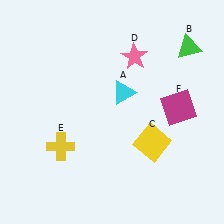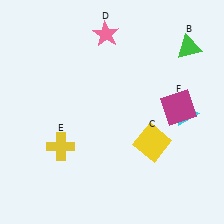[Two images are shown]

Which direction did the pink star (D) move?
The pink star (D) moved left.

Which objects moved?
The objects that moved are: the cyan triangle (A), the pink star (D).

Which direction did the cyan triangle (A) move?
The cyan triangle (A) moved right.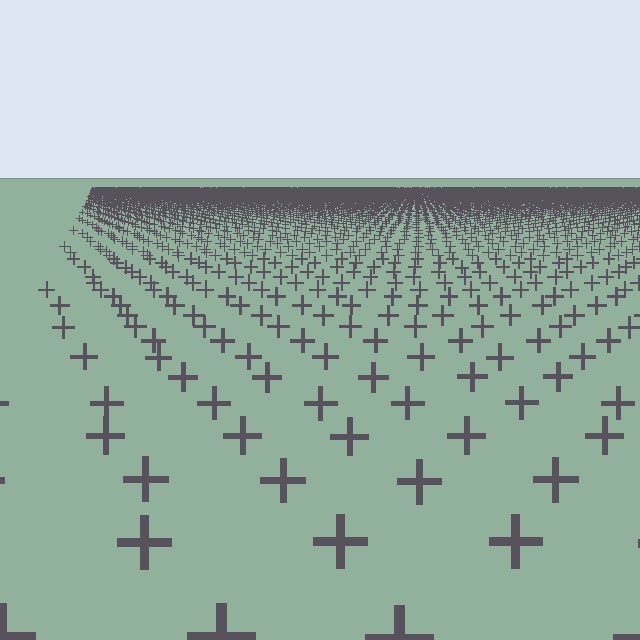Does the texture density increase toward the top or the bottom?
Density increases toward the top.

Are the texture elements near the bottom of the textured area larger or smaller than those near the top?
Larger. Near the bottom, elements are closer to the viewer and appear at a bigger on-screen size.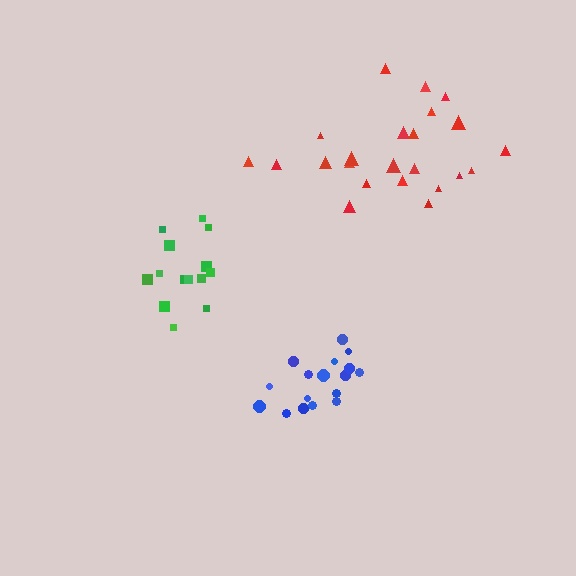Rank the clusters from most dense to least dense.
blue, green, red.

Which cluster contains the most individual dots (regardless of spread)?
Red (23).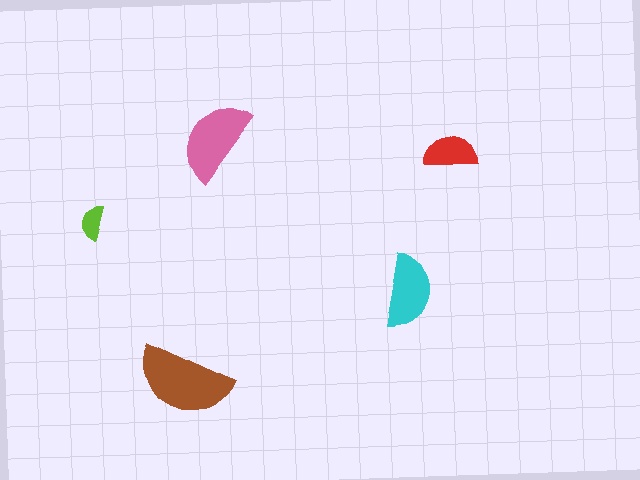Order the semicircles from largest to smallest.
the brown one, the pink one, the cyan one, the red one, the lime one.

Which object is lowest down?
The brown semicircle is bottommost.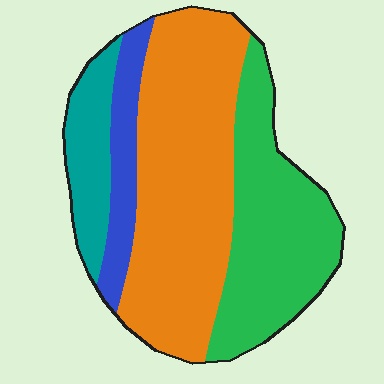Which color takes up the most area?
Orange, at roughly 45%.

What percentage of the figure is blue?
Blue covers around 10% of the figure.